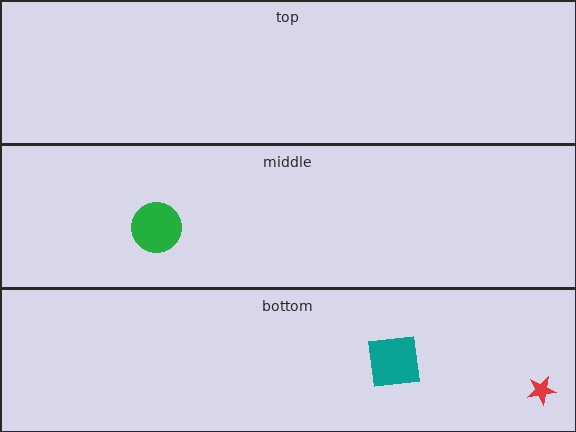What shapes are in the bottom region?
The red star, the teal square.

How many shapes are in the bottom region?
2.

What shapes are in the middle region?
The green circle.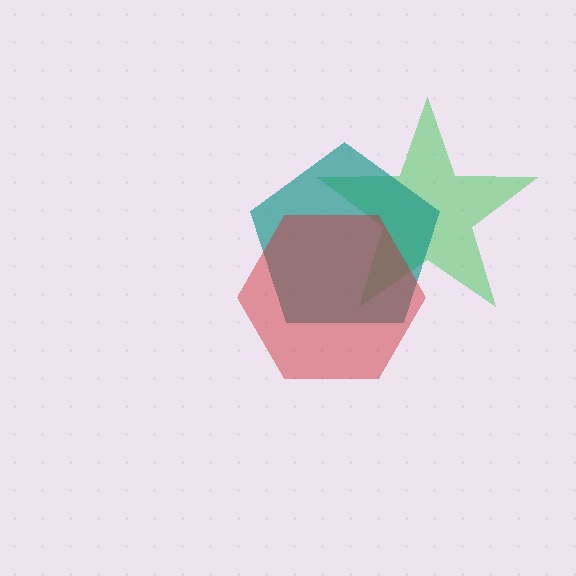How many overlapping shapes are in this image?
There are 3 overlapping shapes in the image.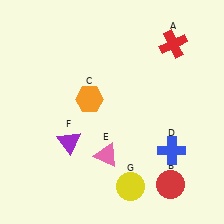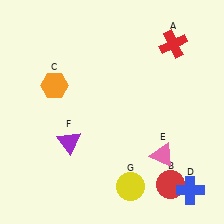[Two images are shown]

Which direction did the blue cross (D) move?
The blue cross (D) moved down.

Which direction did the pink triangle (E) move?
The pink triangle (E) moved right.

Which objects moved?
The objects that moved are: the orange hexagon (C), the blue cross (D), the pink triangle (E).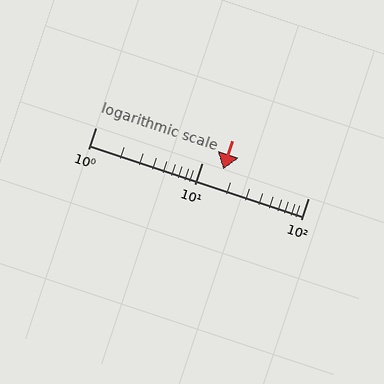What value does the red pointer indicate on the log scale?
The pointer indicates approximately 16.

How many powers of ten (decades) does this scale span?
The scale spans 2 decades, from 1 to 100.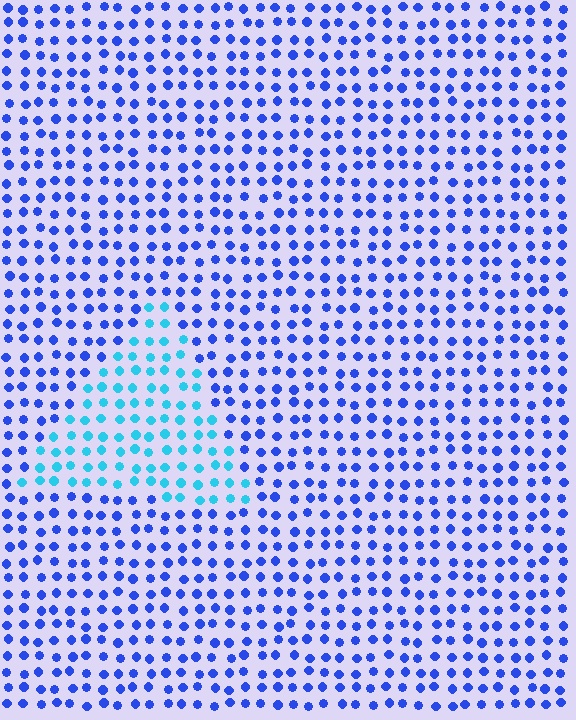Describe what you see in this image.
The image is filled with small blue elements in a uniform arrangement. A triangle-shaped region is visible where the elements are tinted to a slightly different hue, forming a subtle color boundary.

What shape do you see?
I see a triangle.